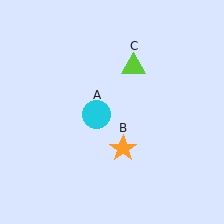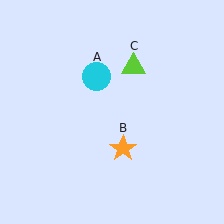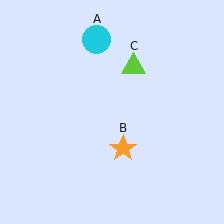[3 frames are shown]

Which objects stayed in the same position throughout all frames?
Orange star (object B) and lime triangle (object C) remained stationary.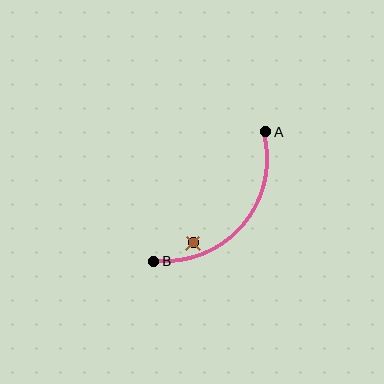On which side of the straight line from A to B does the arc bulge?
The arc bulges below and to the right of the straight line connecting A and B.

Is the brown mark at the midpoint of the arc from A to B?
No — the brown mark does not lie on the arc at all. It sits slightly inside the curve.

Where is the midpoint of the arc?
The arc midpoint is the point on the curve farthest from the straight line joining A and B. It sits below and to the right of that line.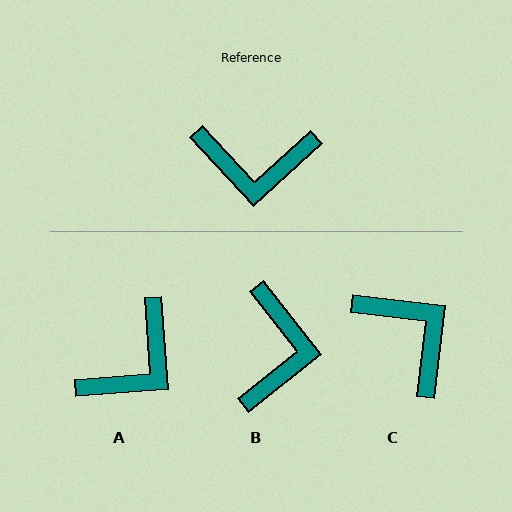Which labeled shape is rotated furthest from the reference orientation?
C, about 131 degrees away.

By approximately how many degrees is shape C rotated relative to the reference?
Approximately 131 degrees counter-clockwise.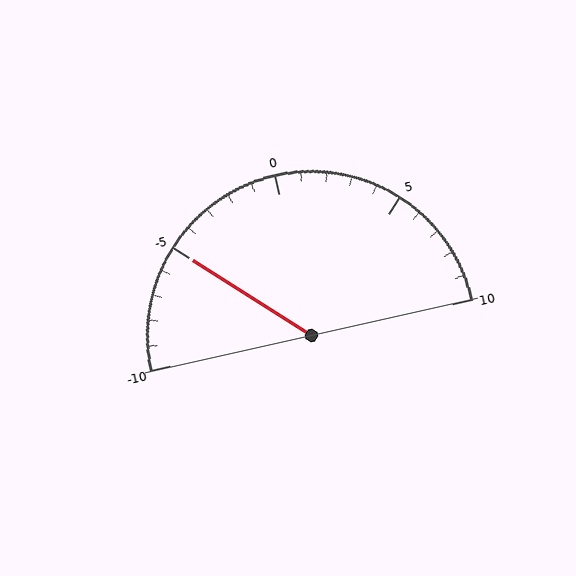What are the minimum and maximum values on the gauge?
The gauge ranges from -10 to 10.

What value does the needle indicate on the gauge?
The needle indicates approximately -5.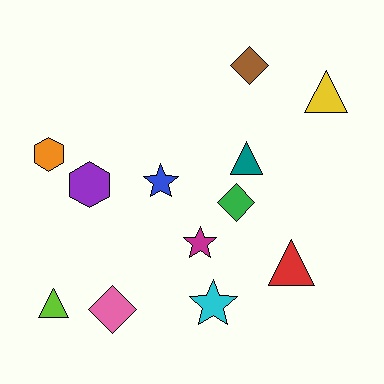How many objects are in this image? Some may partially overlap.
There are 12 objects.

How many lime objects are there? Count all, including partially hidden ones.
There is 1 lime object.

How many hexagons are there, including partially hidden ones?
There are 2 hexagons.